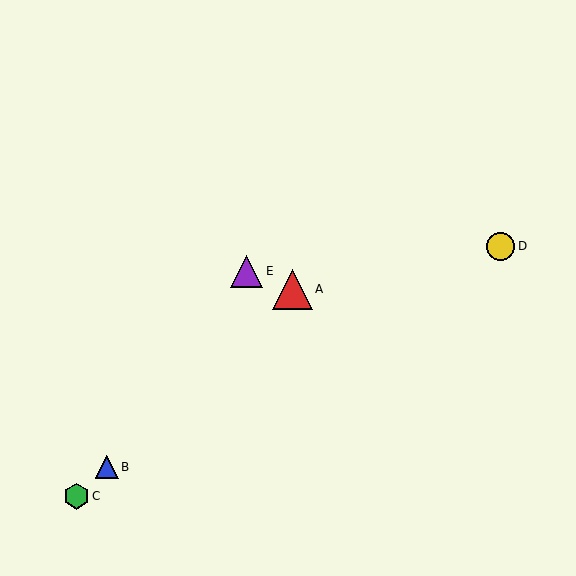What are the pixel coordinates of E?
Object E is at (247, 271).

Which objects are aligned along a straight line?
Objects A, B, C are aligned along a straight line.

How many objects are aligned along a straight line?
3 objects (A, B, C) are aligned along a straight line.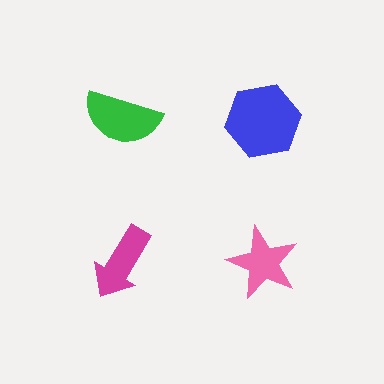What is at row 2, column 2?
A pink star.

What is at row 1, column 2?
A blue hexagon.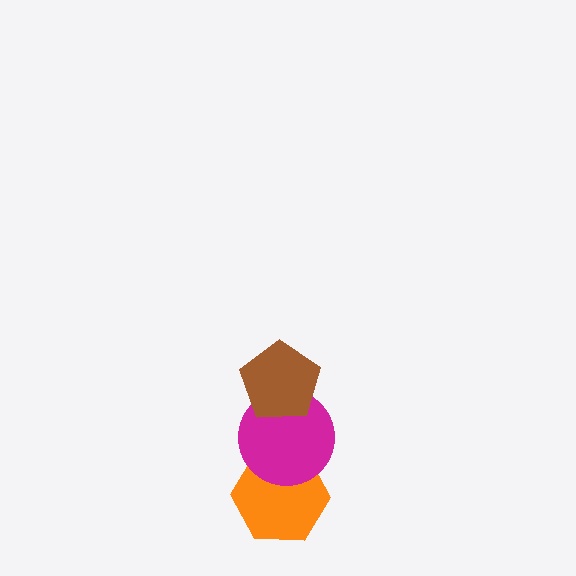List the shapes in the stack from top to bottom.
From top to bottom: the brown pentagon, the magenta circle, the orange hexagon.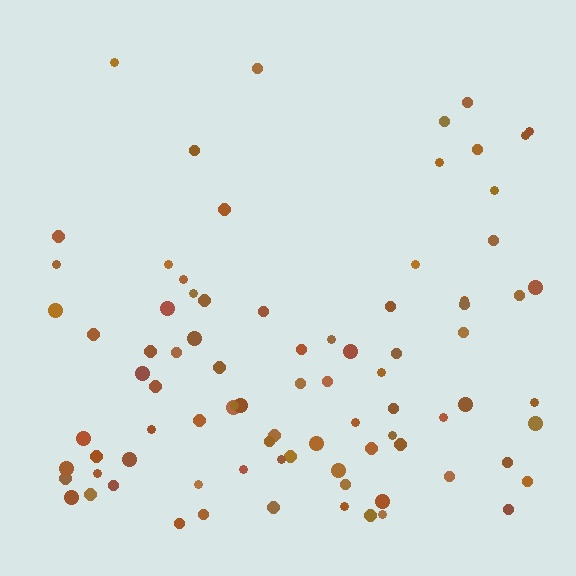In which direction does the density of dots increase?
From top to bottom, with the bottom side densest.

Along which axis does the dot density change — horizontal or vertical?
Vertical.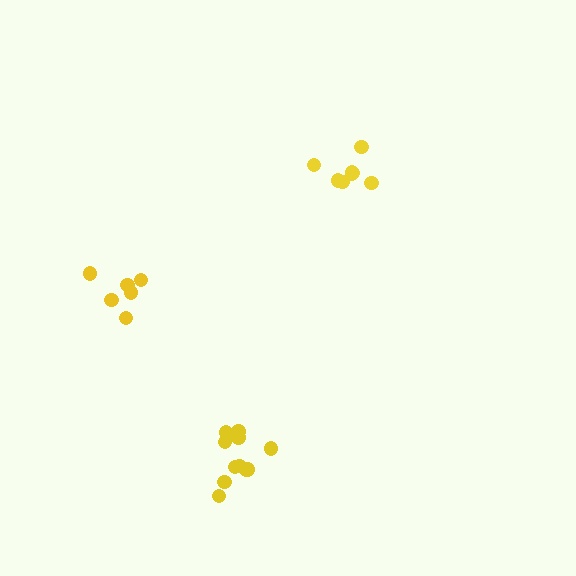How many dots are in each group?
Group 1: 6 dots, Group 2: 11 dots, Group 3: 9 dots (26 total).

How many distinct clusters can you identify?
There are 3 distinct clusters.